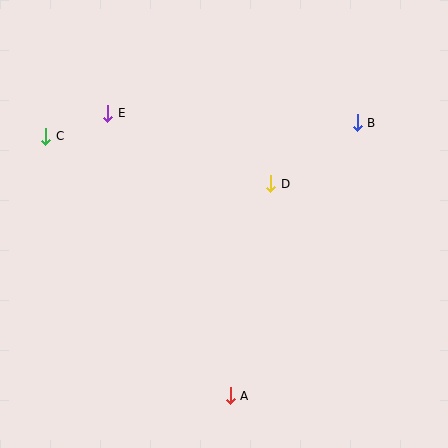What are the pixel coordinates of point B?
Point B is at (357, 123).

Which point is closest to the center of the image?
Point D at (271, 184) is closest to the center.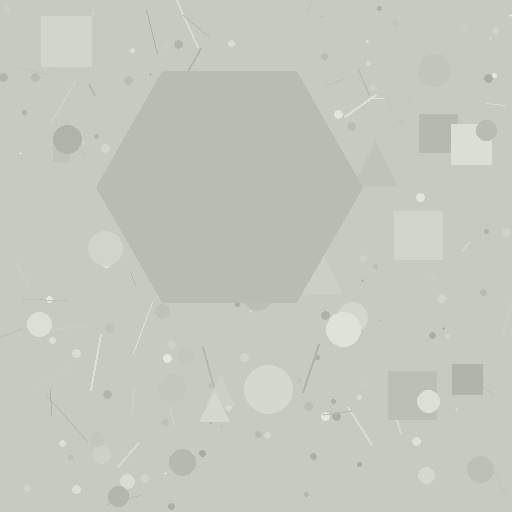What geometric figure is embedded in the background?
A hexagon is embedded in the background.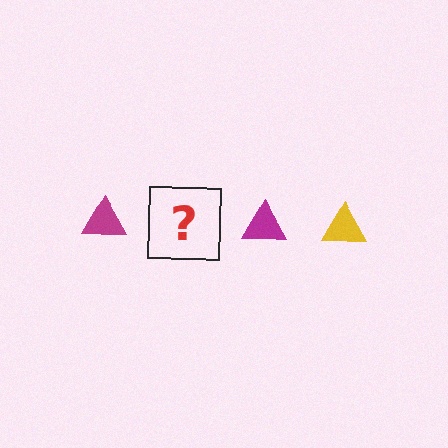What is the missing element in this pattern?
The missing element is a yellow triangle.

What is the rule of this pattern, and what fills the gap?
The rule is that the pattern cycles through magenta, yellow triangles. The gap should be filled with a yellow triangle.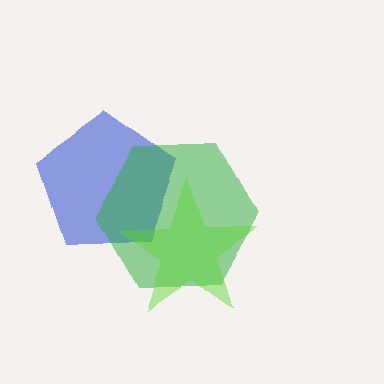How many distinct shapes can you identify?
There are 3 distinct shapes: a blue pentagon, a green hexagon, a lime star.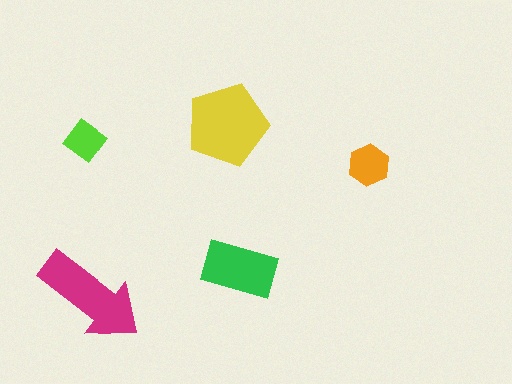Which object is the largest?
The yellow pentagon.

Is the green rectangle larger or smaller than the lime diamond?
Larger.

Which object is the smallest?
The lime diamond.